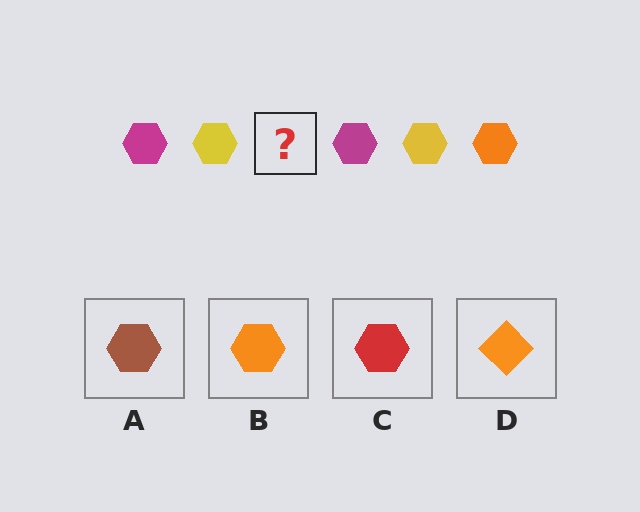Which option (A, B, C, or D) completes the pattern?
B.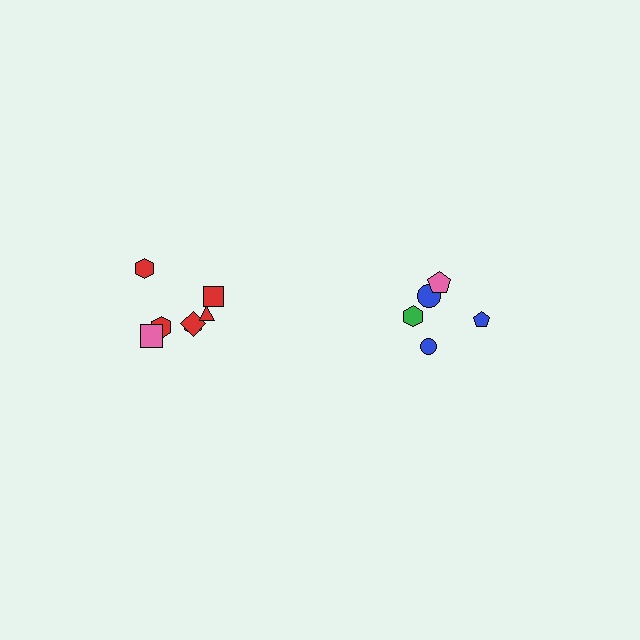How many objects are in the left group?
There are 7 objects.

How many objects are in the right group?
There are 5 objects.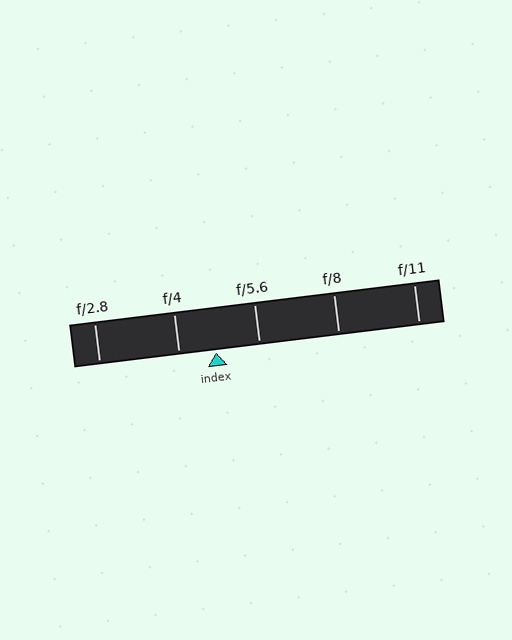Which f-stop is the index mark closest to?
The index mark is closest to f/4.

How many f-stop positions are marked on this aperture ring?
There are 5 f-stop positions marked.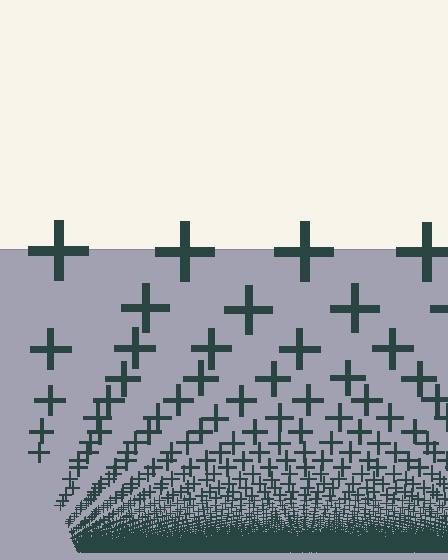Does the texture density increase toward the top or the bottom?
Density increases toward the bottom.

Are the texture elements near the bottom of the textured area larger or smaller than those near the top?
Smaller. The gradient is inverted — elements near the bottom are smaller and denser.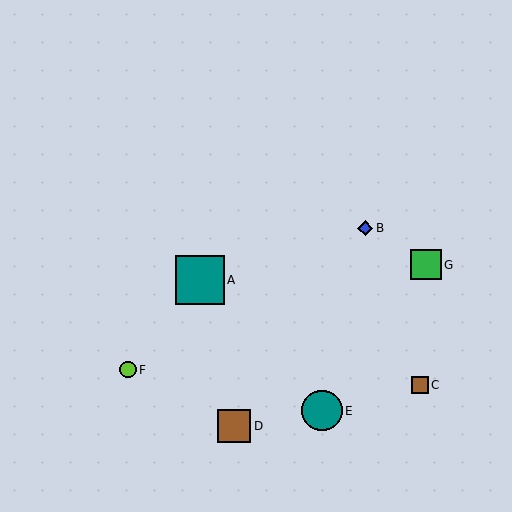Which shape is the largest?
The teal square (labeled A) is the largest.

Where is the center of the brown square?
The center of the brown square is at (420, 385).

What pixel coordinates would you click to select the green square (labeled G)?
Click at (426, 265) to select the green square G.